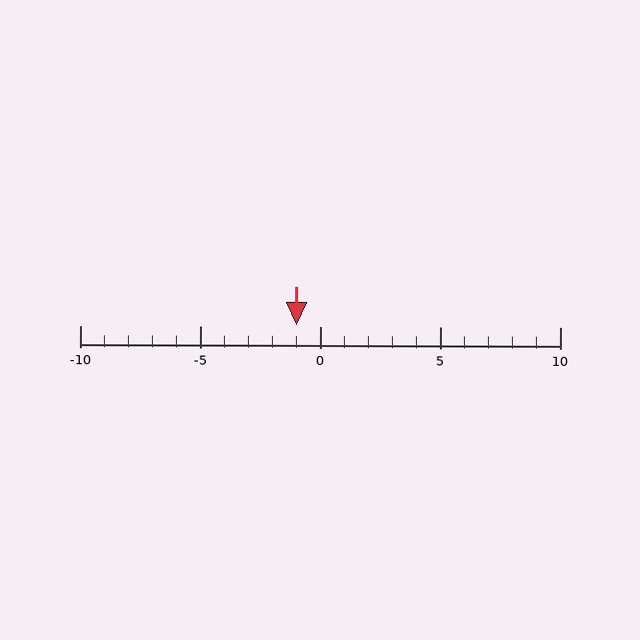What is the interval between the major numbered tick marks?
The major tick marks are spaced 5 units apart.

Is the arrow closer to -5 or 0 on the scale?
The arrow is closer to 0.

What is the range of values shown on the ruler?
The ruler shows values from -10 to 10.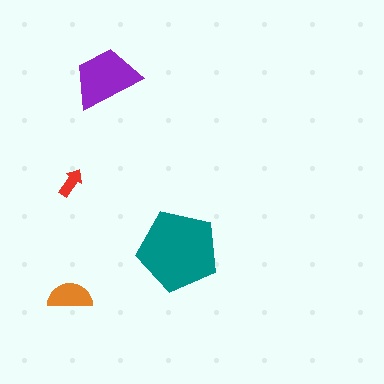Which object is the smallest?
The red arrow.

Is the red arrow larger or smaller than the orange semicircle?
Smaller.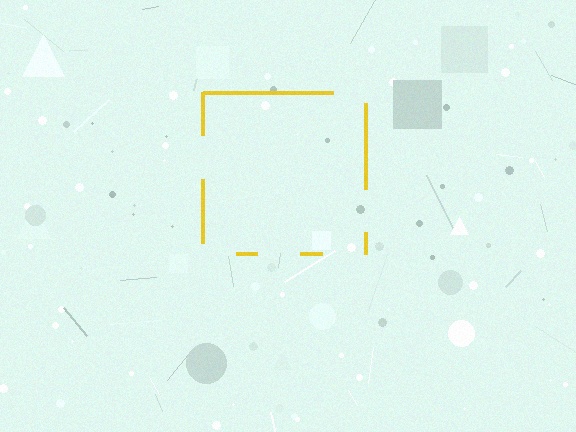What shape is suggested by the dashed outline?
The dashed outline suggests a square.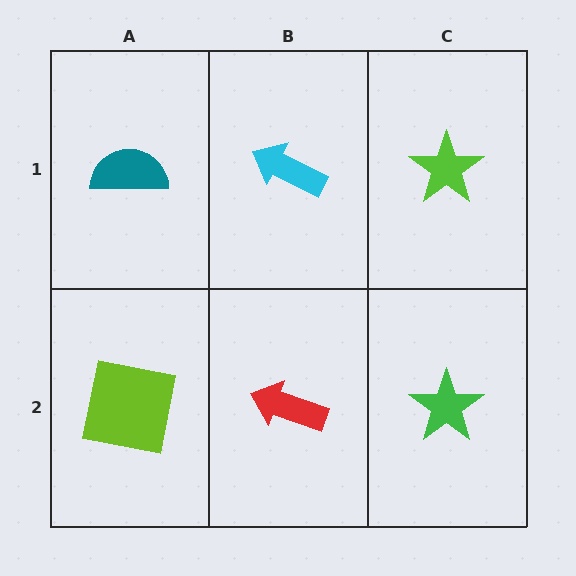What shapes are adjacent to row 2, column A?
A teal semicircle (row 1, column A), a red arrow (row 2, column B).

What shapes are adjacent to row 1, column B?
A red arrow (row 2, column B), a teal semicircle (row 1, column A), a lime star (row 1, column C).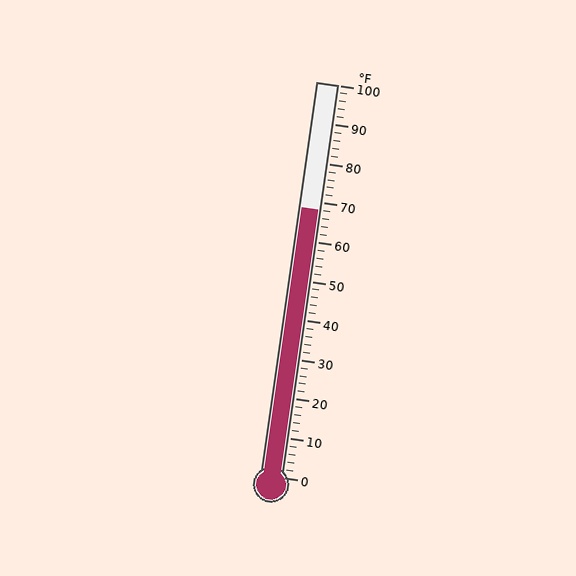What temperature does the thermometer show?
The thermometer shows approximately 68°F.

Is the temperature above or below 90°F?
The temperature is below 90°F.